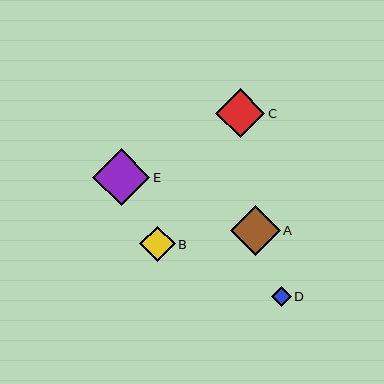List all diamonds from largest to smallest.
From largest to smallest: E, A, C, B, D.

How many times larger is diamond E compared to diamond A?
Diamond E is approximately 1.1 times the size of diamond A.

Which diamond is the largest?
Diamond E is the largest with a size of approximately 57 pixels.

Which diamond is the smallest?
Diamond D is the smallest with a size of approximately 20 pixels.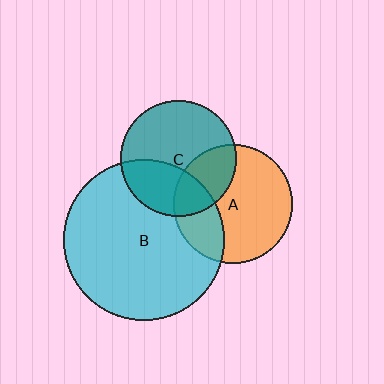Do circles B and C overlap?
Yes.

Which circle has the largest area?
Circle B (cyan).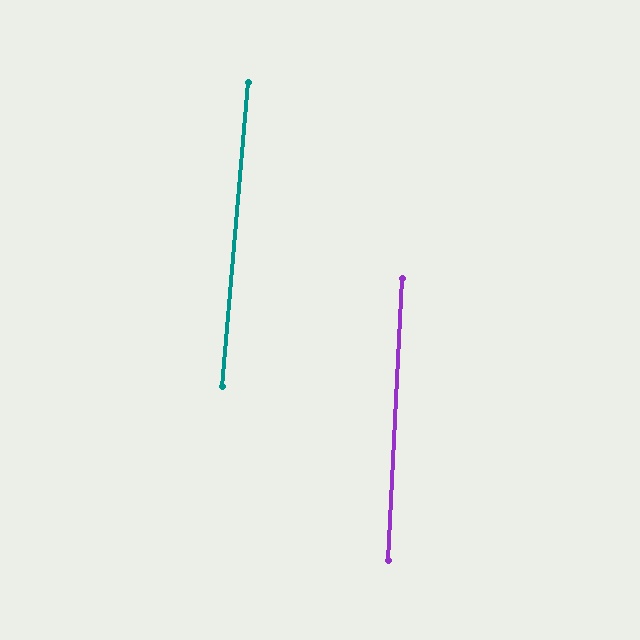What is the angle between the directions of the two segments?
Approximately 2 degrees.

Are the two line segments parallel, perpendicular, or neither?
Parallel — their directions differ by only 1.9°.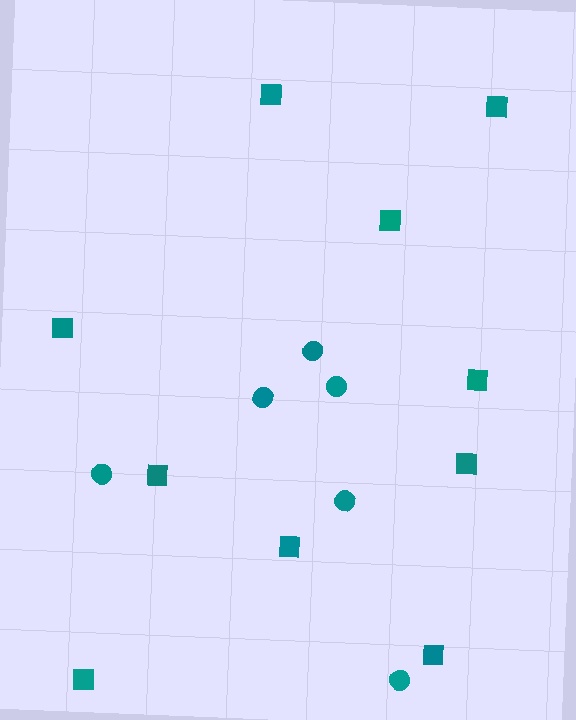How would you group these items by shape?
There are 2 groups: one group of squares (10) and one group of circles (6).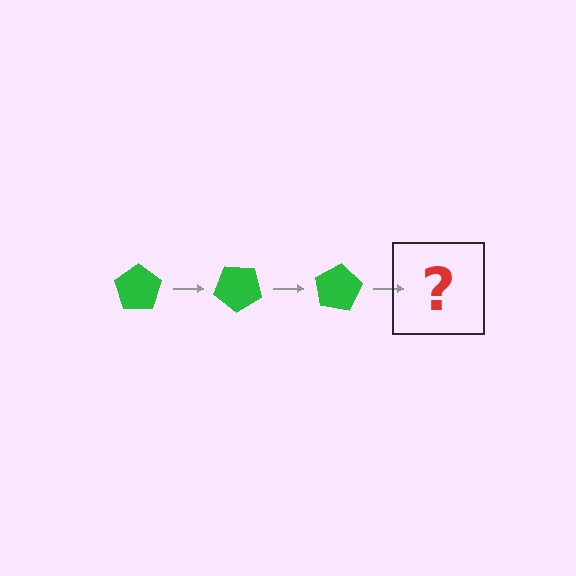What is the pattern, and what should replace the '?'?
The pattern is that the pentagon rotates 40 degrees each step. The '?' should be a green pentagon rotated 120 degrees.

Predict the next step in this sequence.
The next step is a green pentagon rotated 120 degrees.